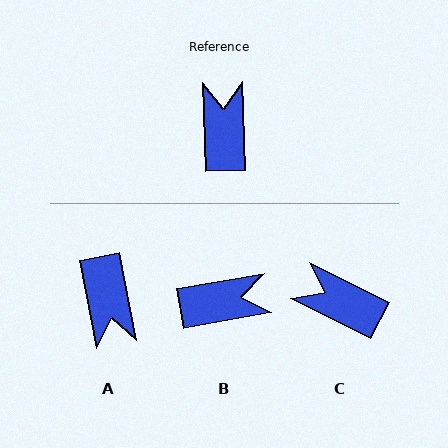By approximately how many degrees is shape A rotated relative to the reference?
Approximately 170 degrees clockwise.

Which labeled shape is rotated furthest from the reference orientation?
A, about 170 degrees away.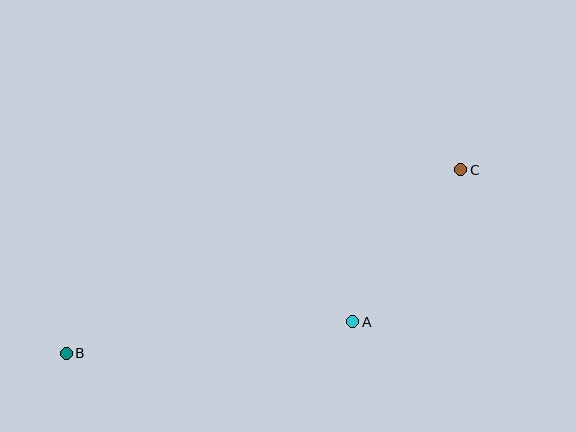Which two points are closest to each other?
Points A and C are closest to each other.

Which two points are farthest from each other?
Points B and C are farthest from each other.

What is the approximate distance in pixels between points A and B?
The distance between A and B is approximately 289 pixels.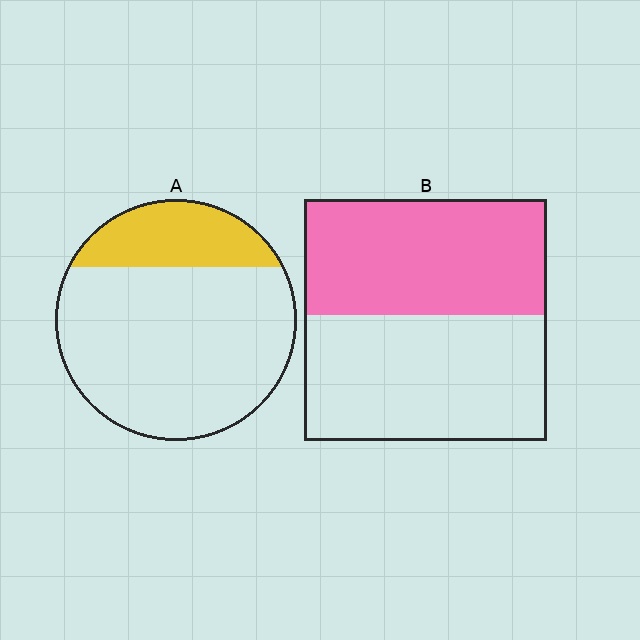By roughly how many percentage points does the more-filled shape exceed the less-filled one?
By roughly 25 percentage points (B over A).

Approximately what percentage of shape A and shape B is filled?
A is approximately 25% and B is approximately 50%.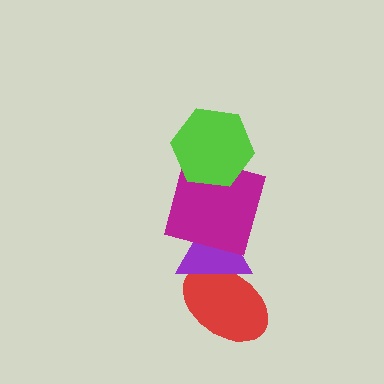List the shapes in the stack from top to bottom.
From top to bottom: the lime hexagon, the magenta square, the purple triangle, the red ellipse.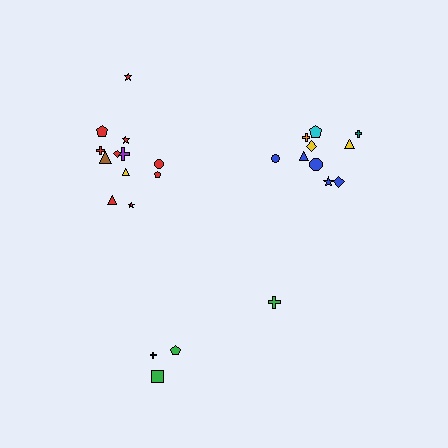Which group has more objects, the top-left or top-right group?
The top-left group.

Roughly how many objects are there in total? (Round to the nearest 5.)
Roughly 25 objects in total.